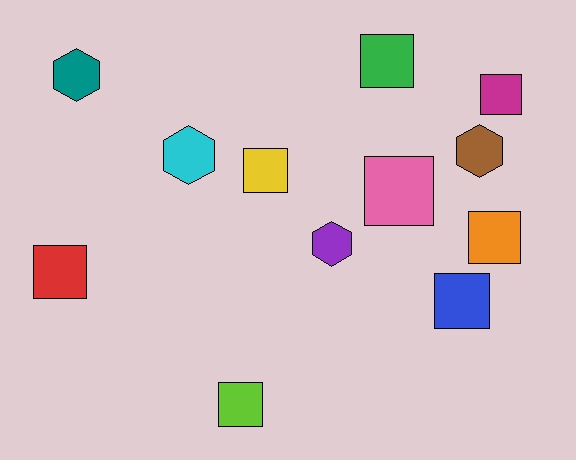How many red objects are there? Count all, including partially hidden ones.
There is 1 red object.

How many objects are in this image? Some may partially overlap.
There are 12 objects.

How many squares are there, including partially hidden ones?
There are 8 squares.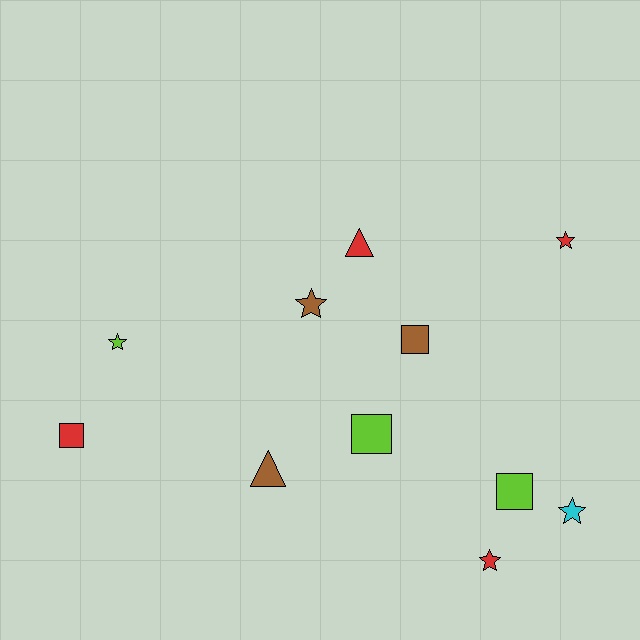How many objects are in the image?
There are 11 objects.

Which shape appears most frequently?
Star, with 5 objects.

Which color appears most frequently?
Red, with 4 objects.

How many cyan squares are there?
There are no cyan squares.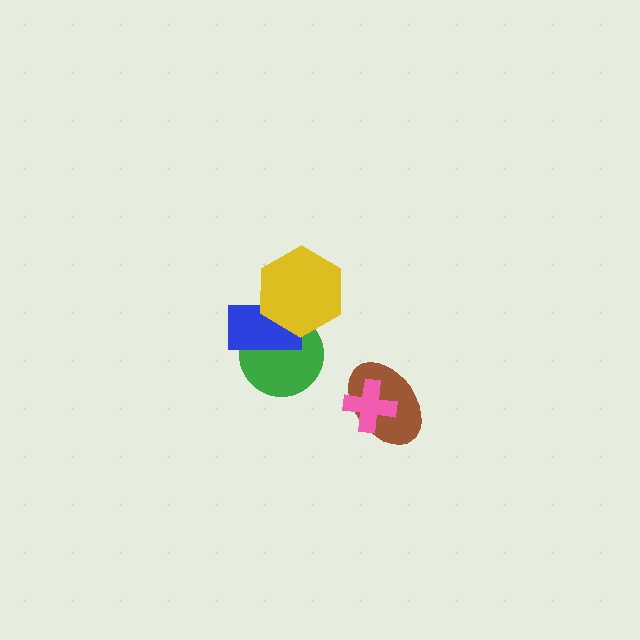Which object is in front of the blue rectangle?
The yellow hexagon is in front of the blue rectangle.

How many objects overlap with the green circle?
2 objects overlap with the green circle.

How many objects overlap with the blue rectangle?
2 objects overlap with the blue rectangle.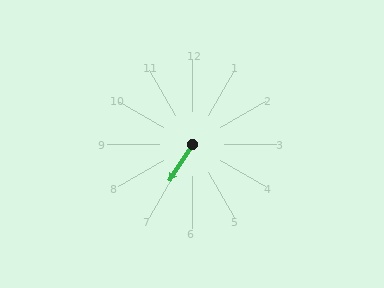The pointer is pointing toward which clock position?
Roughly 7 o'clock.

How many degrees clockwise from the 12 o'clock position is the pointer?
Approximately 212 degrees.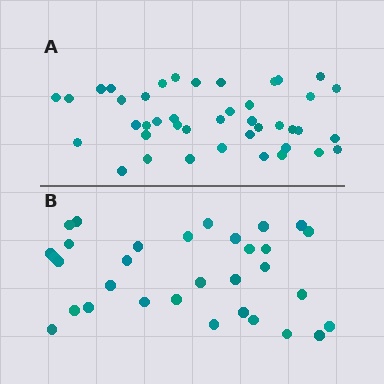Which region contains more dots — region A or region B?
Region A (the top region) has more dots.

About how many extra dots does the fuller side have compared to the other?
Region A has roughly 10 or so more dots than region B.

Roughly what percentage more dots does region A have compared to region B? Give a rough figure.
About 30% more.